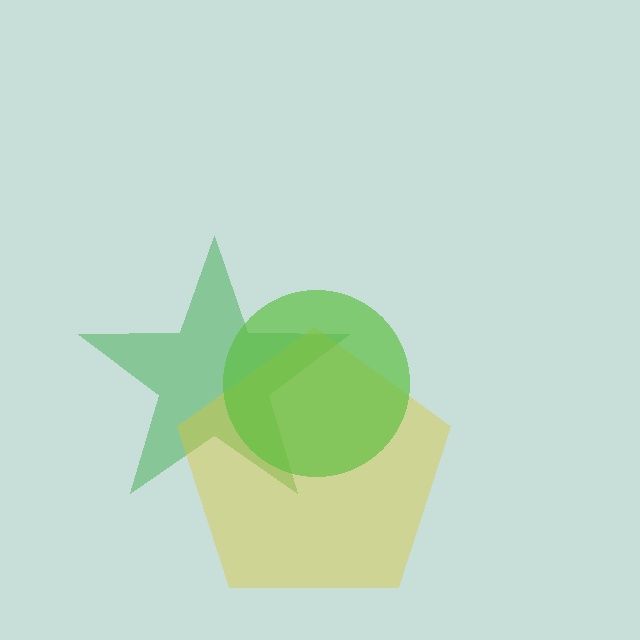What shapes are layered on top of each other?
The layered shapes are: a green star, a yellow pentagon, a lime circle.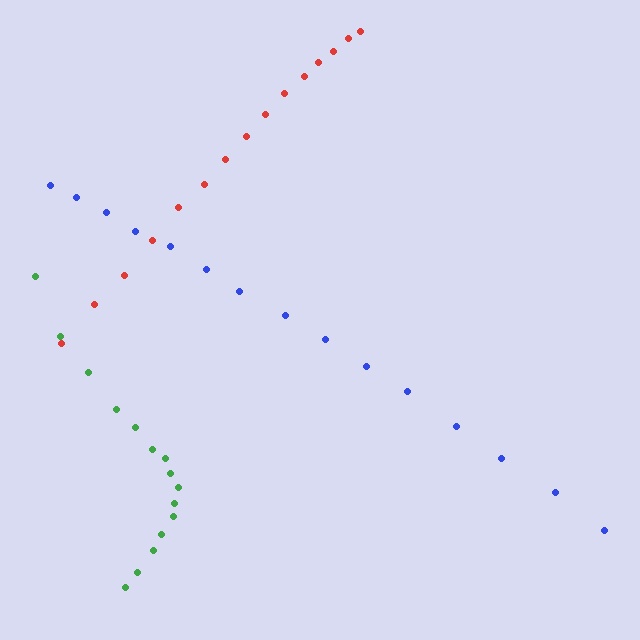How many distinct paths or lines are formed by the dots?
There are 3 distinct paths.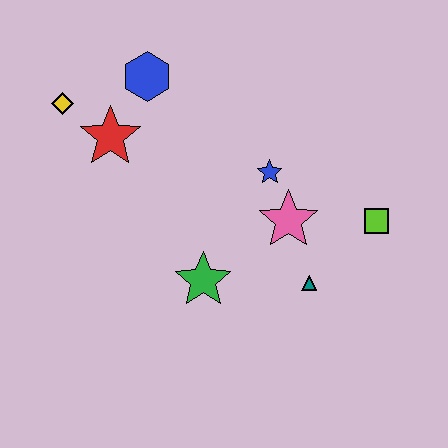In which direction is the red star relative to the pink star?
The red star is to the left of the pink star.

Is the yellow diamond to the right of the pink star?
No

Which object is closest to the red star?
The yellow diamond is closest to the red star.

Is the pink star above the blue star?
No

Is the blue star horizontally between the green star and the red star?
No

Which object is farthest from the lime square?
The yellow diamond is farthest from the lime square.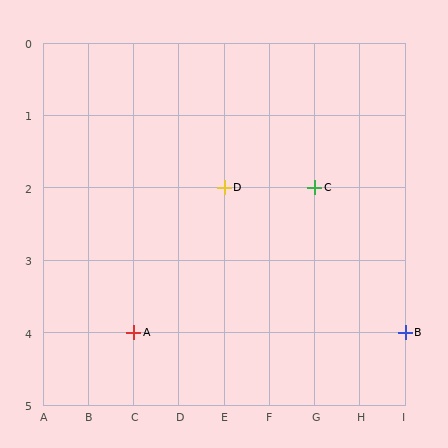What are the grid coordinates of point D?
Point D is at grid coordinates (E, 2).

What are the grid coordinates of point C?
Point C is at grid coordinates (G, 2).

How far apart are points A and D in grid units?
Points A and D are 2 columns and 2 rows apart (about 2.8 grid units diagonally).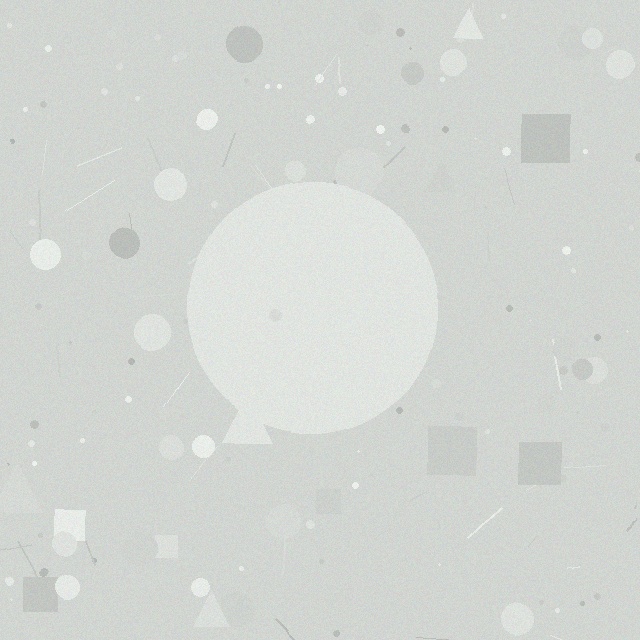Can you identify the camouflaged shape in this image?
The camouflaged shape is a circle.